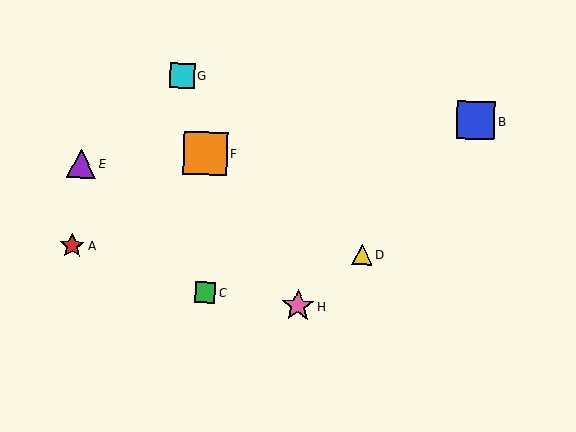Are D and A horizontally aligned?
Yes, both are at y≈255.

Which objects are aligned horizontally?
Objects A, D are aligned horizontally.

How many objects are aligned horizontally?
2 objects (A, D) are aligned horizontally.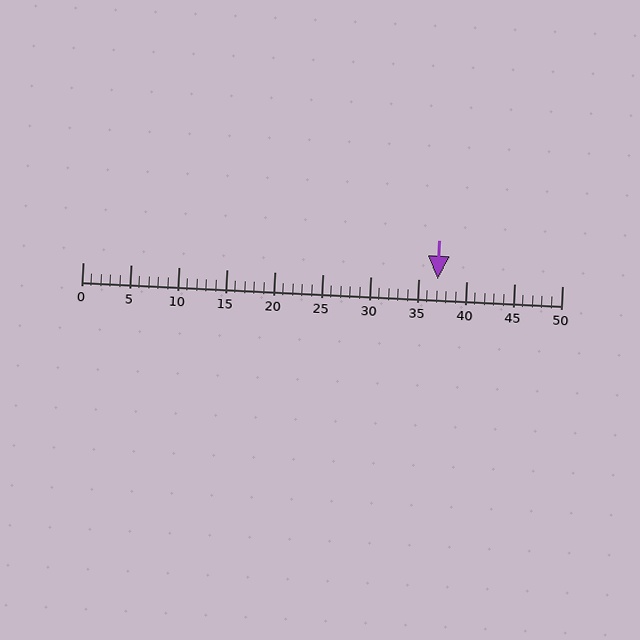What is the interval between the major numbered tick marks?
The major tick marks are spaced 5 units apart.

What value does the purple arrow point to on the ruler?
The purple arrow points to approximately 37.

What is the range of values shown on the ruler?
The ruler shows values from 0 to 50.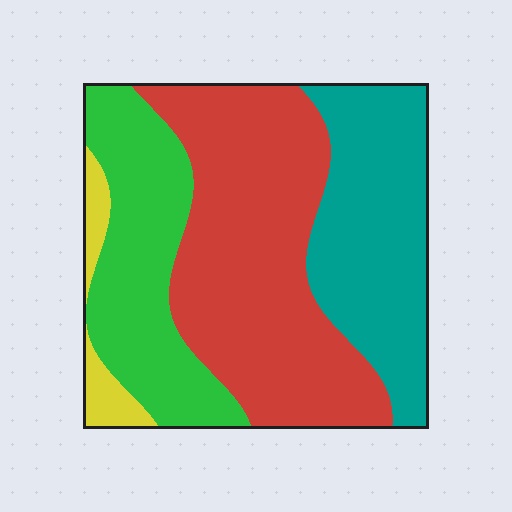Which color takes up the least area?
Yellow, at roughly 5%.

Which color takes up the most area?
Red, at roughly 45%.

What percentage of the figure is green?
Green takes up about one quarter (1/4) of the figure.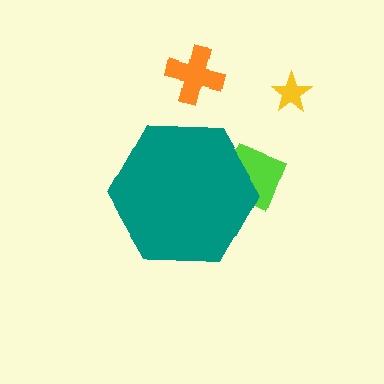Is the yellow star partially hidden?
No, the yellow star is fully visible.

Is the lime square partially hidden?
Yes, the lime square is partially hidden behind the teal hexagon.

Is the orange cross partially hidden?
No, the orange cross is fully visible.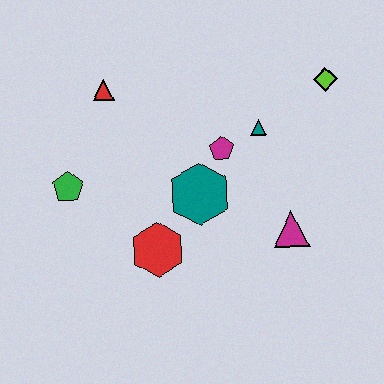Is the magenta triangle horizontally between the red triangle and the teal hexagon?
No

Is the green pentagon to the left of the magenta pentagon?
Yes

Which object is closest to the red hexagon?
The teal hexagon is closest to the red hexagon.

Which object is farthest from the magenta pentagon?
The green pentagon is farthest from the magenta pentagon.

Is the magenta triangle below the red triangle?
Yes